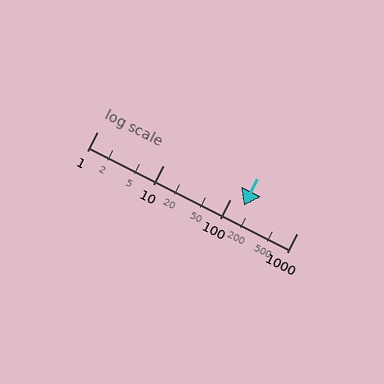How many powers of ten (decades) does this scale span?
The scale spans 3 decades, from 1 to 1000.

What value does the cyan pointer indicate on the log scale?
The pointer indicates approximately 160.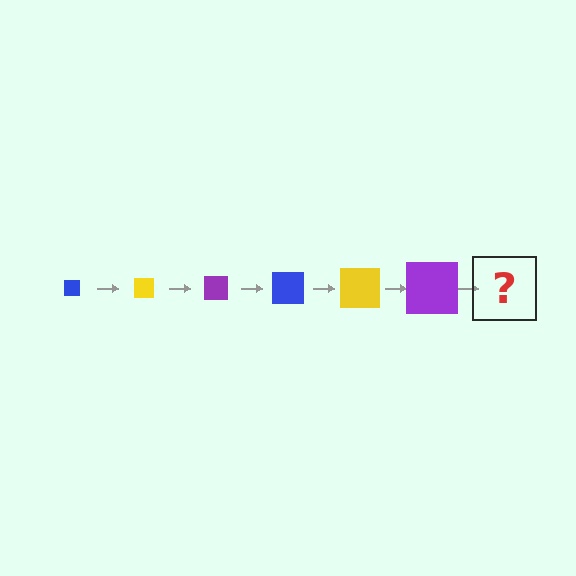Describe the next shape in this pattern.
It should be a blue square, larger than the previous one.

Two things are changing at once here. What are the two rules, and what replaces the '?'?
The two rules are that the square grows larger each step and the color cycles through blue, yellow, and purple. The '?' should be a blue square, larger than the previous one.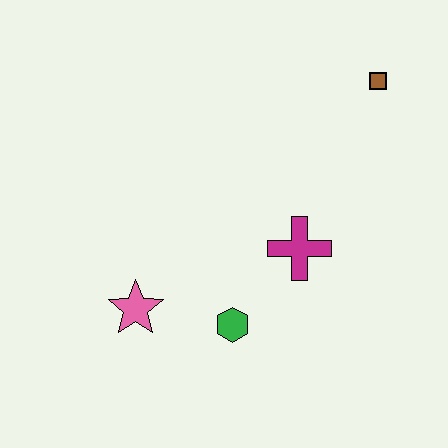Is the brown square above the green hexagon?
Yes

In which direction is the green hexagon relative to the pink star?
The green hexagon is to the right of the pink star.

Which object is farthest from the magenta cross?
The brown square is farthest from the magenta cross.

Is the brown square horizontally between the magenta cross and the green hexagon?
No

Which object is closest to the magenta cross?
The green hexagon is closest to the magenta cross.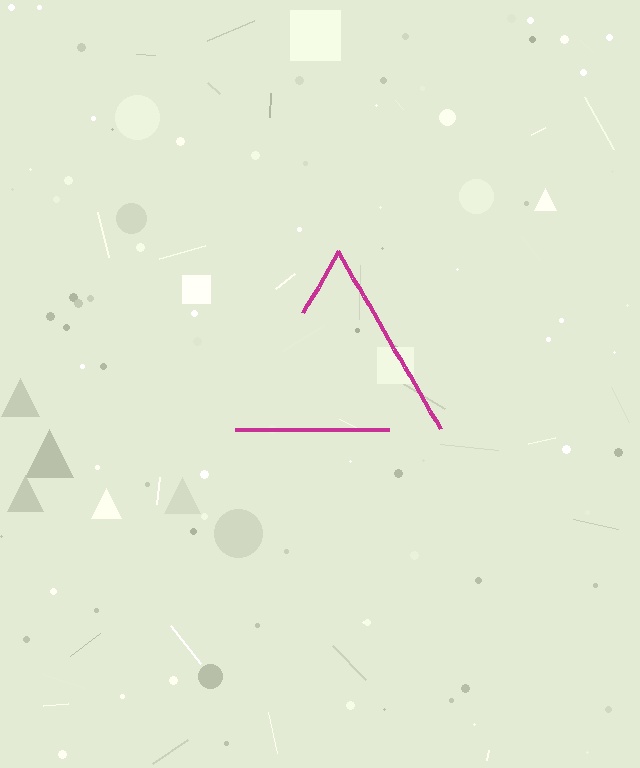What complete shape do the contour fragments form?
The contour fragments form a triangle.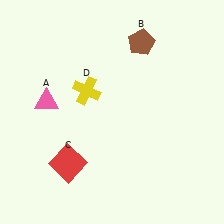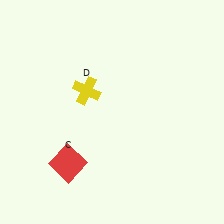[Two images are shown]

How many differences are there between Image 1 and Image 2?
There are 2 differences between the two images.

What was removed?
The brown pentagon (B), the pink triangle (A) were removed in Image 2.